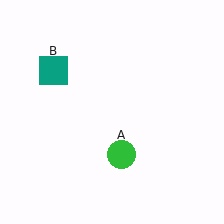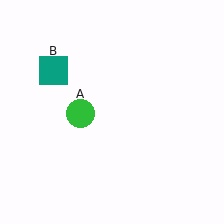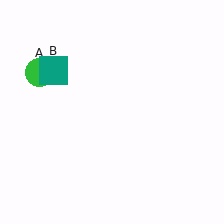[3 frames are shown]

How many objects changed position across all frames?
1 object changed position: green circle (object A).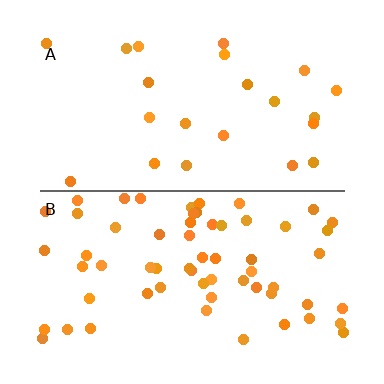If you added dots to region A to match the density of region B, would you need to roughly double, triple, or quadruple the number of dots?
Approximately triple.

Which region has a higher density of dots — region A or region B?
B (the bottom).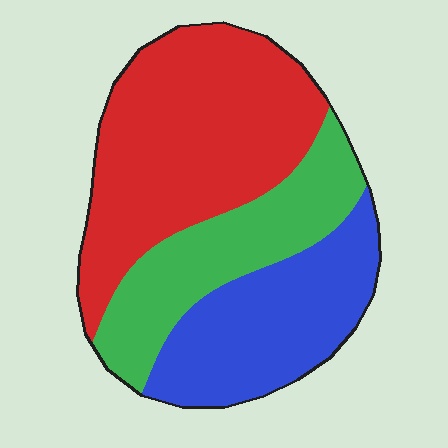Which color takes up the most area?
Red, at roughly 45%.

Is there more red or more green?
Red.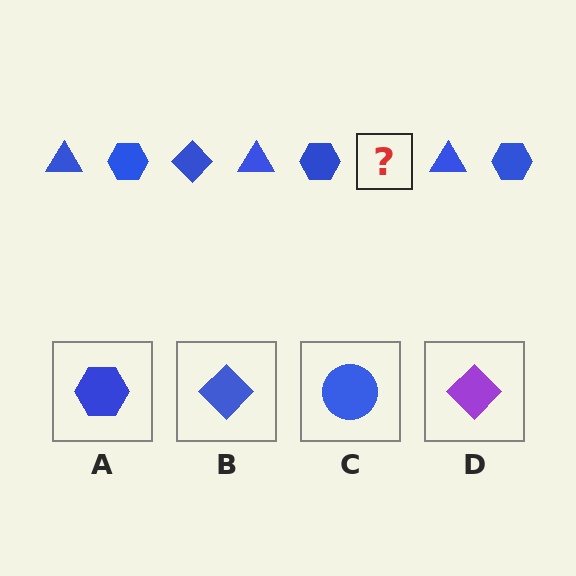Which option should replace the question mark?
Option B.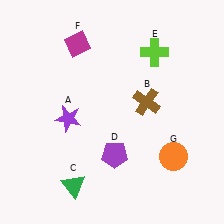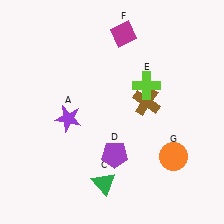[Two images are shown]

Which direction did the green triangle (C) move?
The green triangle (C) moved right.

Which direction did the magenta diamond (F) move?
The magenta diamond (F) moved right.